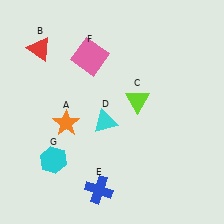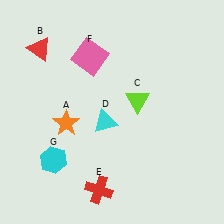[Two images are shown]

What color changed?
The cross (E) changed from blue in Image 1 to red in Image 2.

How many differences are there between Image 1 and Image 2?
There is 1 difference between the two images.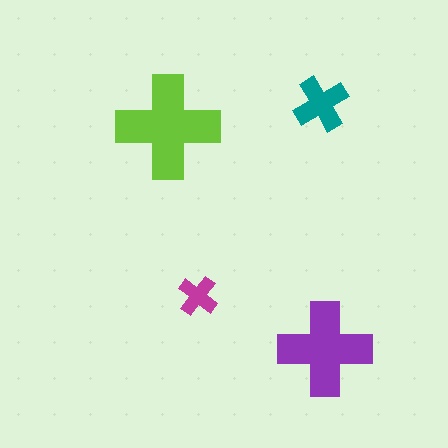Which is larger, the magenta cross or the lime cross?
The lime one.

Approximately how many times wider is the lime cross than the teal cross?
About 2 times wider.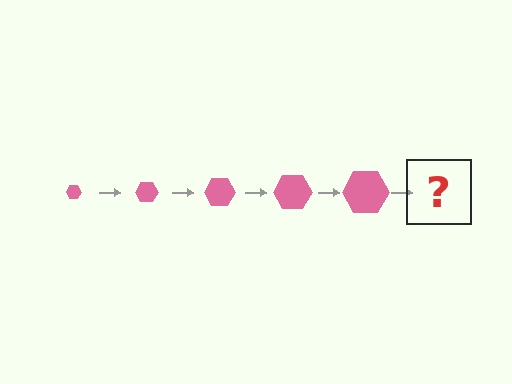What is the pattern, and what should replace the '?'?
The pattern is that the hexagon gets progressively larger each step. The '?' should be a pink hexagon, larger than the previous one.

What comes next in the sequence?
The next element should be a pink hexagon, larger than the previous one.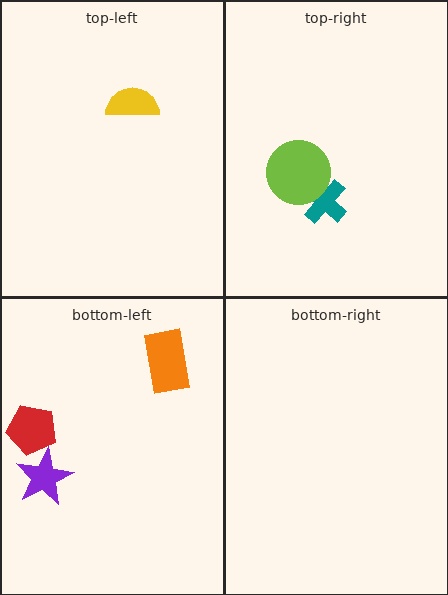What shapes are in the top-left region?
The yellow semicircle.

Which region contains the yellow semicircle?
The top-left region.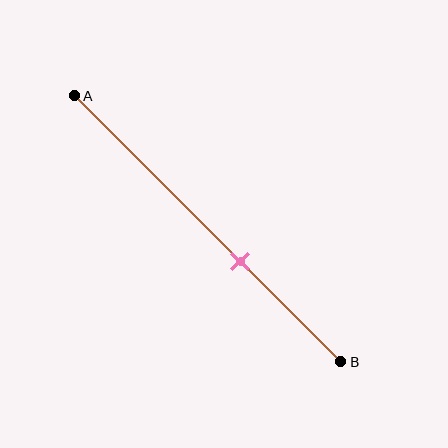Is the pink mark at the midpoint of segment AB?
No, the mark is at about 60% from A, not at the 50% midpoint.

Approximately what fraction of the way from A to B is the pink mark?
The pink mark is approximately 60% of the way from A to B.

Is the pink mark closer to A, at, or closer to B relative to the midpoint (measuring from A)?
The pink mark is closer to point B than the midpoint of segment AB.